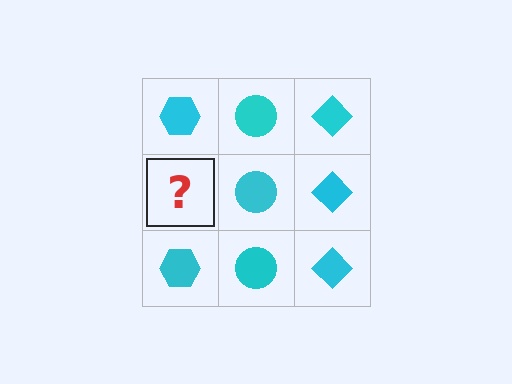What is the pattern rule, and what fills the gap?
The rule is that each column has a consistent shape. The gap should be filled with a cyan hexagon.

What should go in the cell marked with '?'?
The missing cell should contain a cyan hexagon.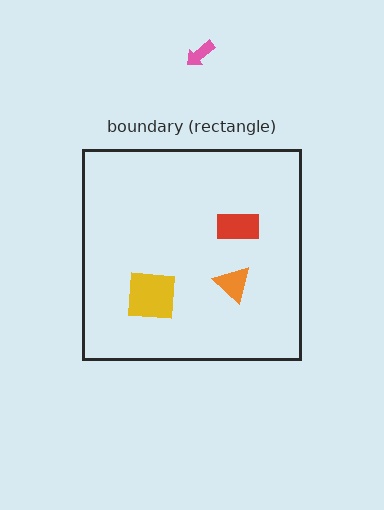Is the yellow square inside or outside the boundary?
Inside.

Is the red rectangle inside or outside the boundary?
Inside.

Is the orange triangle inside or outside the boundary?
Inside.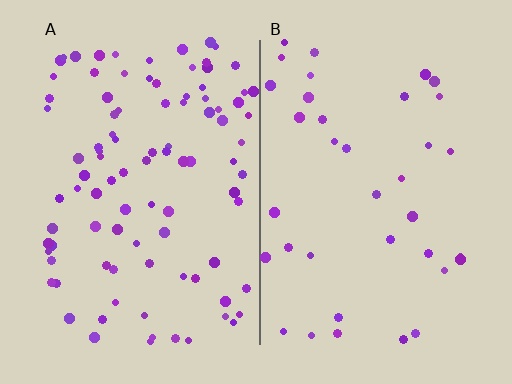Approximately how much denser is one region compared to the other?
Approximately 2.6× — region A over region B.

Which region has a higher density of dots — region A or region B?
A (the left).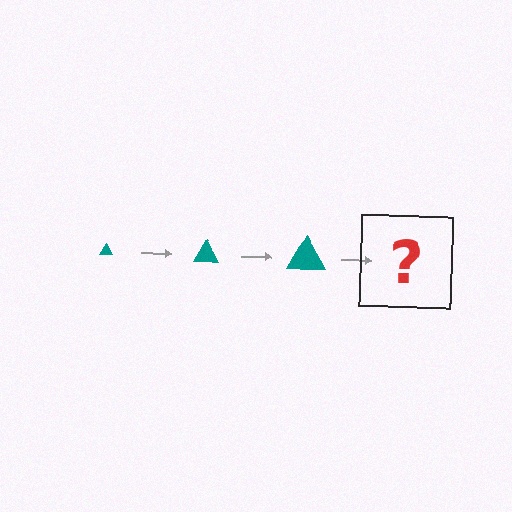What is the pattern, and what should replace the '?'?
The pattern is that the triangle gets progressively larger each step. The '?' should be a teal triangle, larger than the previous one.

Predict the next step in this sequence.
The next step is a teal triangle, larger than the previous one.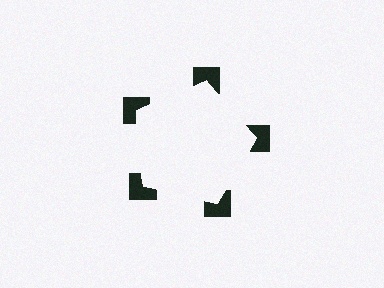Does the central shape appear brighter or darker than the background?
It typically appears slightly brighter than the background, even though no actual brightness change is drawn.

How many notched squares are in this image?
There are 5 — one at each vertex of the illusory pentagon.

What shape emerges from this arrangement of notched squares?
An illusory pentagon — its edges are inferred from the aligned wedge cuts in the notched squares, not physically drawn.